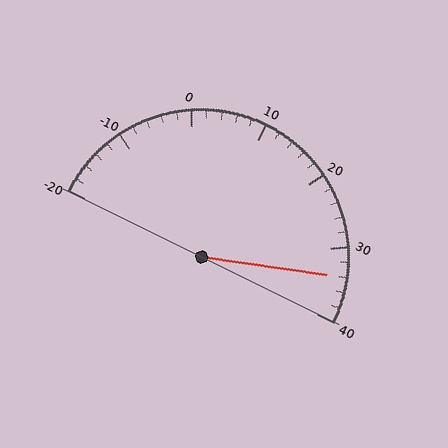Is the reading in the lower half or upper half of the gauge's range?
The reading is in the upper half of the range (-20 to 40).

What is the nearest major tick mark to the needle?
The nearest major tick mark is 30.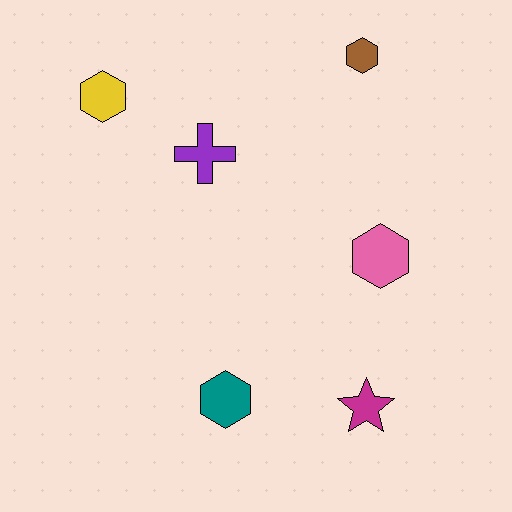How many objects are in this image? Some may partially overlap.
There are 6 objects.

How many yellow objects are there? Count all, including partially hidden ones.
There is 1 yellow object.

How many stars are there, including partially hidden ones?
There is 1 star.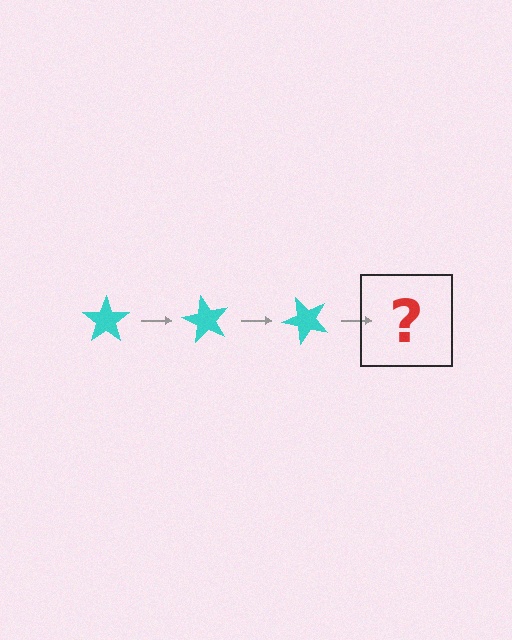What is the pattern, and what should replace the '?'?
The pattern is that the star rotates 60 degrees each step. The '?' should be a cyan star rotated 180 degrees.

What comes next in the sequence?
The next element should be a cyan star rotated 180 degrees.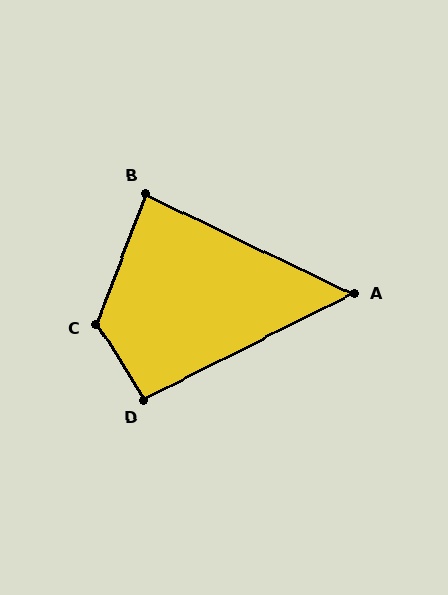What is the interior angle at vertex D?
Approximately 95 degrees (obtuse).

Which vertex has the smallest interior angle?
A, at approximately 52 degrees.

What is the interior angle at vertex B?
Approximately 85 degrees (acute).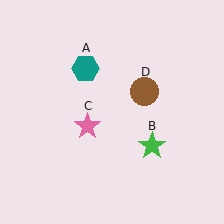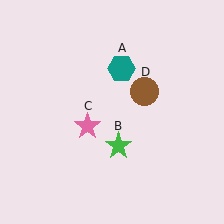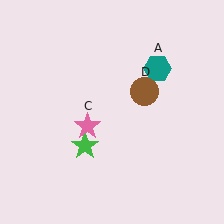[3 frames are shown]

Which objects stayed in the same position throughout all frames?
Pink star (object C) and brown circle (object D) remained stationary.